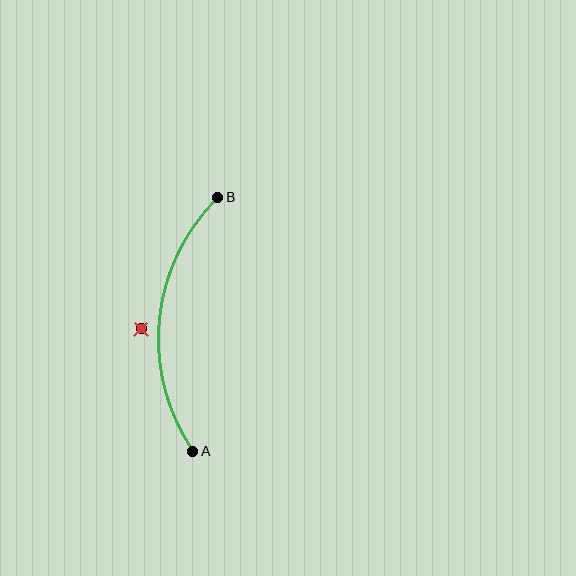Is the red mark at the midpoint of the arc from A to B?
No — the red mark does not lie on the arc at all. It sits slightly outside the curve.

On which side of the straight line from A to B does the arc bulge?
The arc bulges to the left of the straight line connecting A and B.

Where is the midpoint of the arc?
The arc midpoint is the point on the curve farthest from the straight line joining A and B. It sits to the left of that line.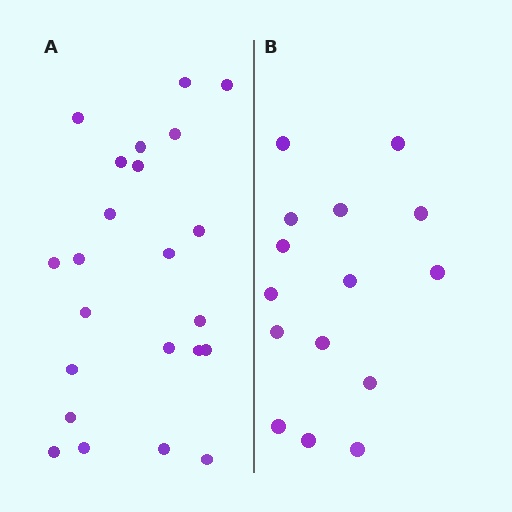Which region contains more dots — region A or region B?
Region A (the left region) has more dots.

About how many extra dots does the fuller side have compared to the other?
Region A has roughly 8 or so more dots than region B.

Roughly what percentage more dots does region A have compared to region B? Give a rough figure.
About 55% more.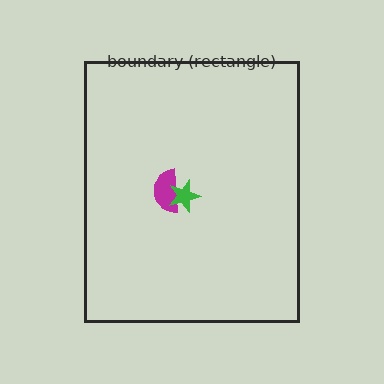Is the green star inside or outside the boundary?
Inside.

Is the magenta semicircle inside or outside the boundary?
Inside.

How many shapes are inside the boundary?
2 inside, 0 outside.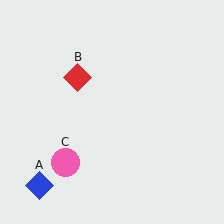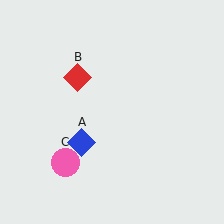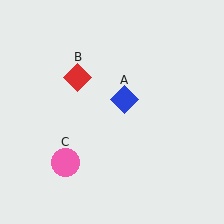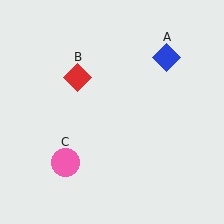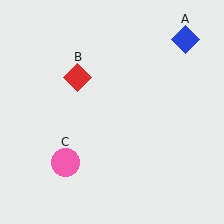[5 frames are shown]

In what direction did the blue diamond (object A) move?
The blue diamond (object A) moved up and to the right.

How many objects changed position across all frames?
1 object changed position: blue diamond (object A).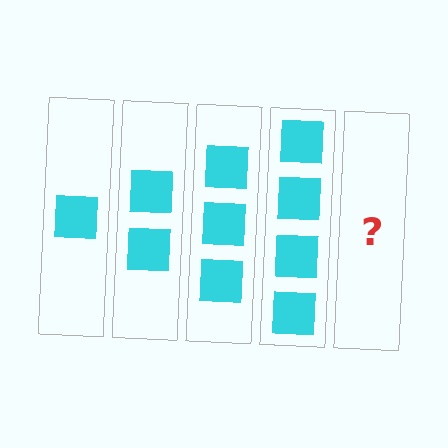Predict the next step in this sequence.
The next step is 5 squares.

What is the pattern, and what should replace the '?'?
The pattern is that each step adds one more square. The '?' should be 5 squares.